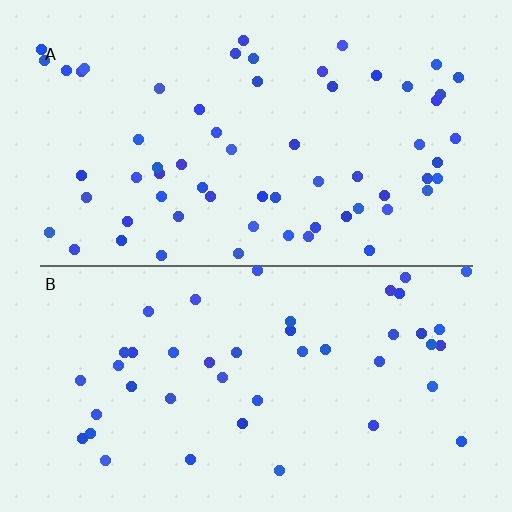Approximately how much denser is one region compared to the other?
Approximately 1.4× — region A over region B.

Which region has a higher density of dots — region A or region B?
A (the top).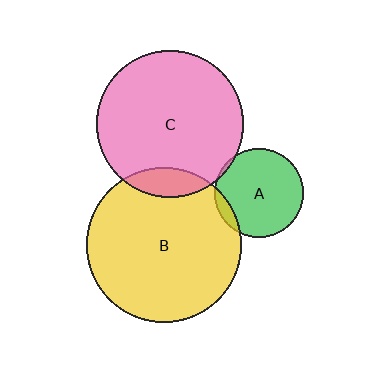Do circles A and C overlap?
Yes.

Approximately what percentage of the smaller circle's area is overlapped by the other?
Approximately 5%.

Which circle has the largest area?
Circle B (yellow).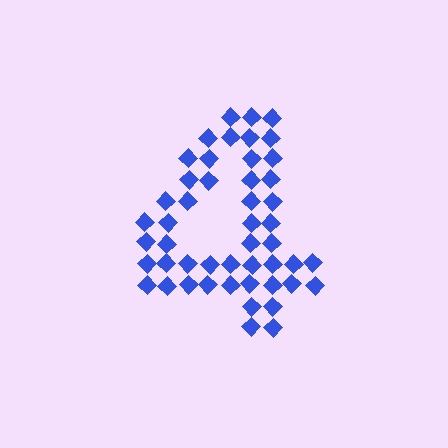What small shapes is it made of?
It is made of small diamonds.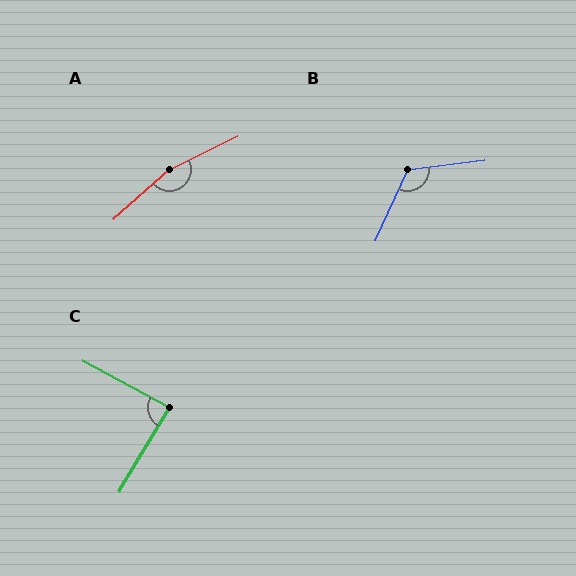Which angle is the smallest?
C, at approximately 87 degrees.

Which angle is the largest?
A, at approximately 165 degrees.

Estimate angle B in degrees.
Approximately 122 degrees.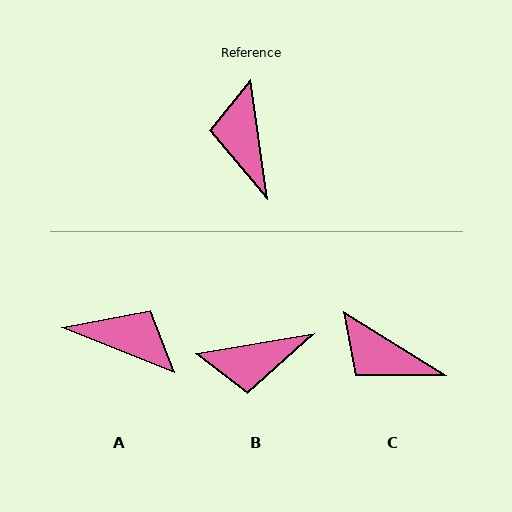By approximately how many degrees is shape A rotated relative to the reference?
Approximately 120 degrees clockwise.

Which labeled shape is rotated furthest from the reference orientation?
A, about 120 degrees away.